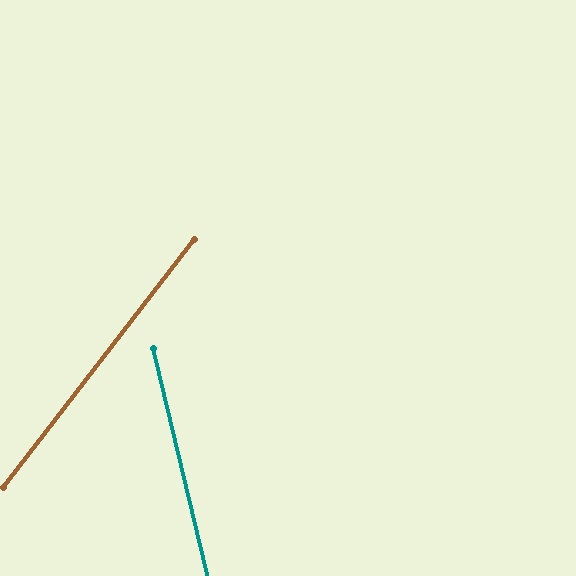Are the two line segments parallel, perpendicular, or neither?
Neither parallel nor perpendicular — they differ by about 51°.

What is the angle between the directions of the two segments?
Approximately 51 degrees.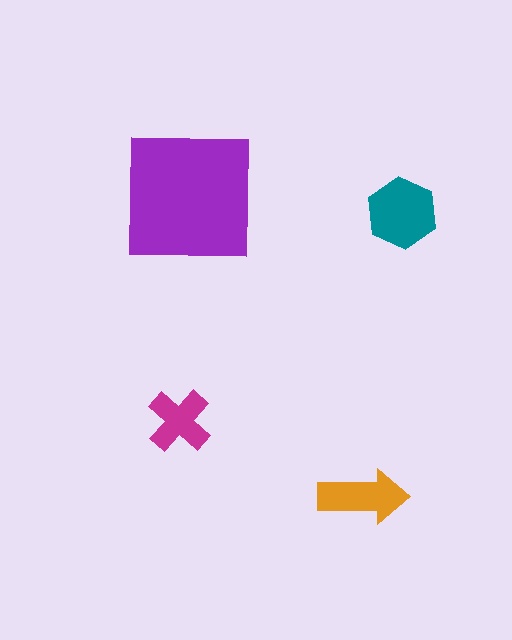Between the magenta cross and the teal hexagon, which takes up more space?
The teal hexagon.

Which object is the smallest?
The magenta cross.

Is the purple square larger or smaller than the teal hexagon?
Larger.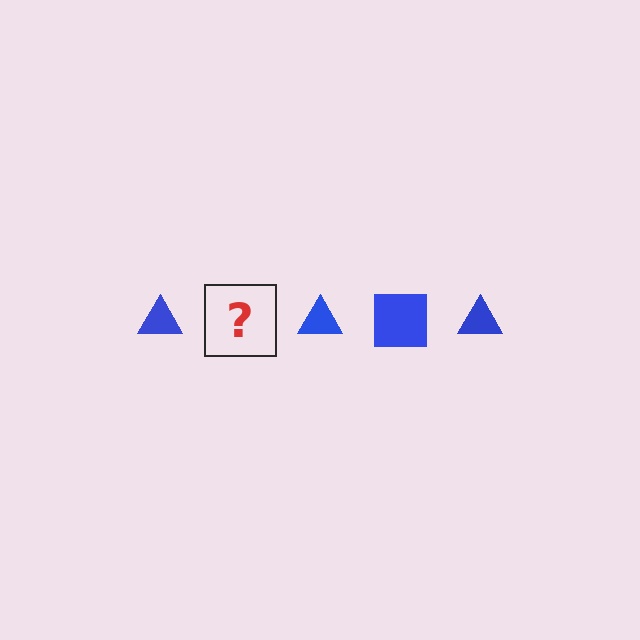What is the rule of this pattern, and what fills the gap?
The rule is that the pattern cycles through triangle, square shapes in blue. The gap should be filled with a blue square.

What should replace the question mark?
The question mark should be replaced with a blue square.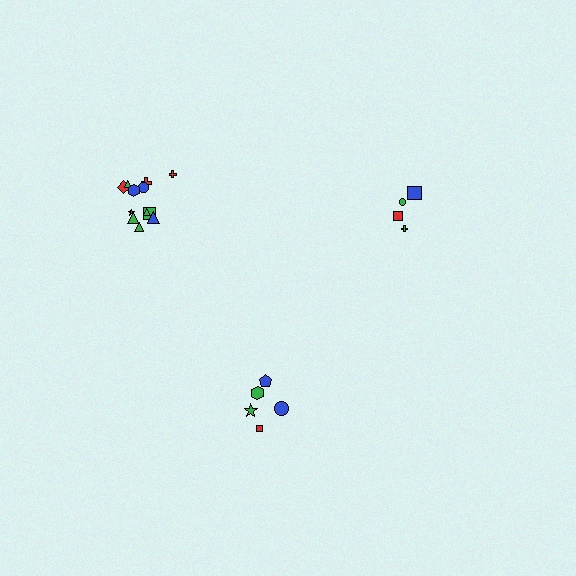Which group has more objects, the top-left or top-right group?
The top-left group.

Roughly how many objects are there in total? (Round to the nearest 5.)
Roughly 20 objects in total.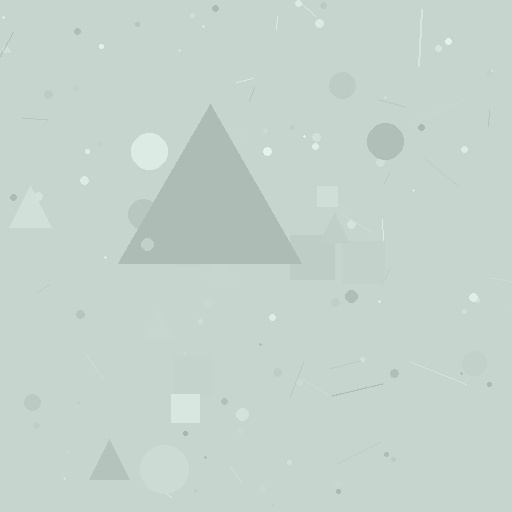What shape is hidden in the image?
A triangle is hidden in the image.